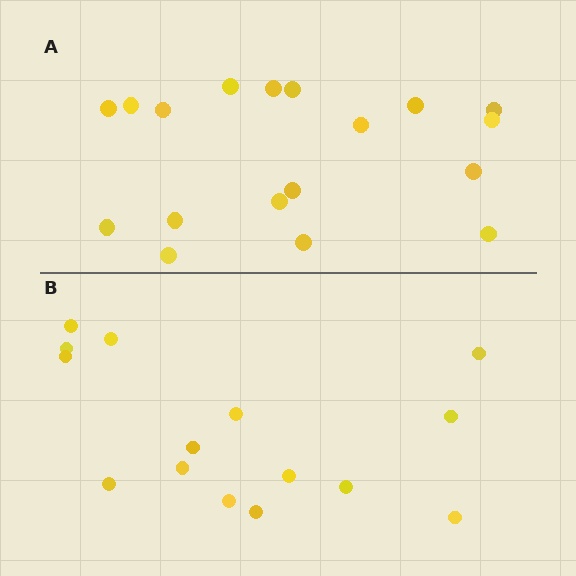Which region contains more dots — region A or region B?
Region A (the top region) has more dots.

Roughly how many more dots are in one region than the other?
Region A has just a few more — roughly 2 or 3 more dots than region B.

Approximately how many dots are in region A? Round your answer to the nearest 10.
About 20 dots. (The exact count is 18, which rounds to 20.)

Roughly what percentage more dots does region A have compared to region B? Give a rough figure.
About 20% more.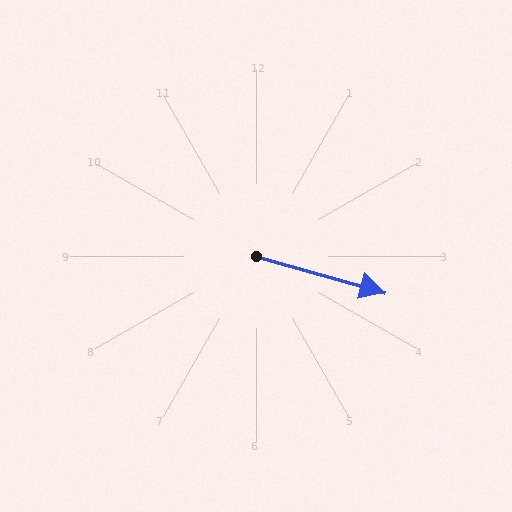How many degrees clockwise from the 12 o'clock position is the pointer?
Approximately 106 degrees.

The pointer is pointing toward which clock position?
Roughly 4 o'clock.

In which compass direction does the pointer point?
East.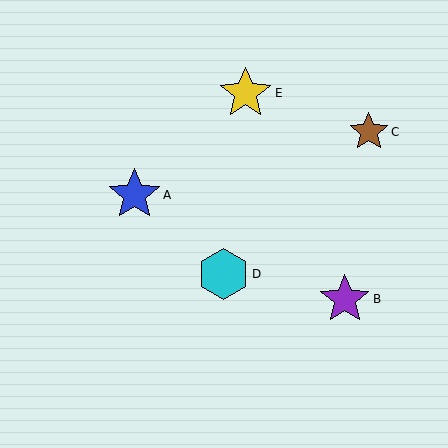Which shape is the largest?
The blue star (labeled A) is the largest.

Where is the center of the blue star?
The center of the blue star is at (134, 195).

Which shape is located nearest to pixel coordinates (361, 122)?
The brown star (labeled C) at (369, 132) is nearest to that location.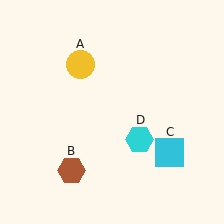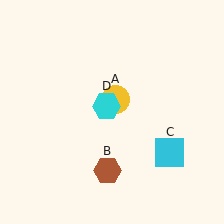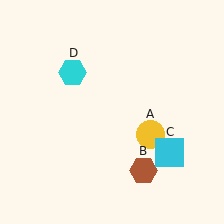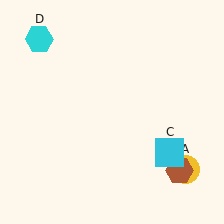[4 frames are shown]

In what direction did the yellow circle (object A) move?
The yellow circle (object A) moved down and to the right.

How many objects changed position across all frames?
3 objects changed position: yellow circle (object A), brown hexagon (object B), cyan hexagon (object D).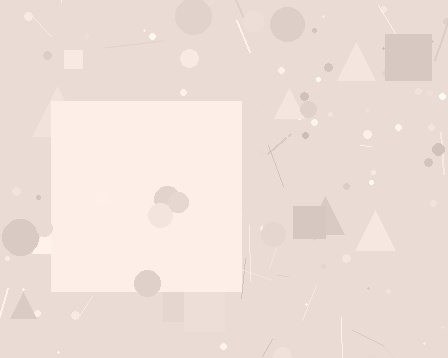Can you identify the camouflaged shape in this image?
The camouflaged shape is a square.